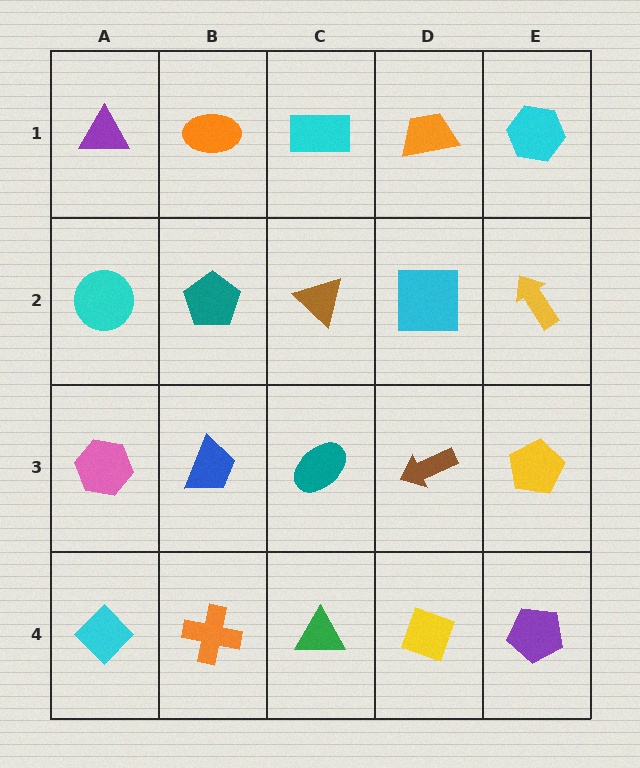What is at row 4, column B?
An orange cross.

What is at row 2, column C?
A brown triangle.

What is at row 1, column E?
A cyan hexagon.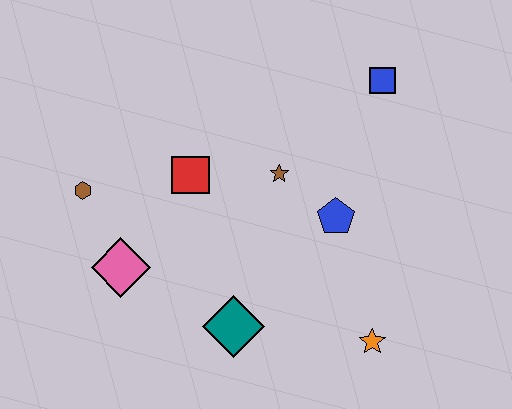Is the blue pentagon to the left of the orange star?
Yes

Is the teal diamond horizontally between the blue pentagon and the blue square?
No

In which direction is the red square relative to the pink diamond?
The red square is above the pink diamond.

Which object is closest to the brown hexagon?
The pink diamond is closest to the brown hexagon.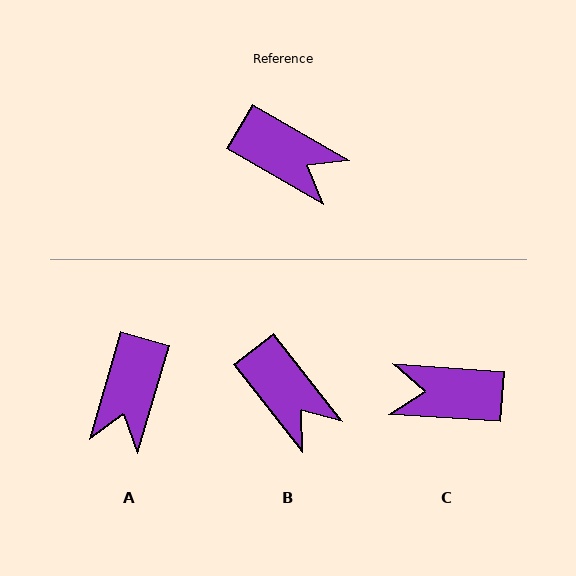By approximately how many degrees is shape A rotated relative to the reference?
Approximately 76 degrees clockwise.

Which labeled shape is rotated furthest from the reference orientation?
C, about 154 degrees away.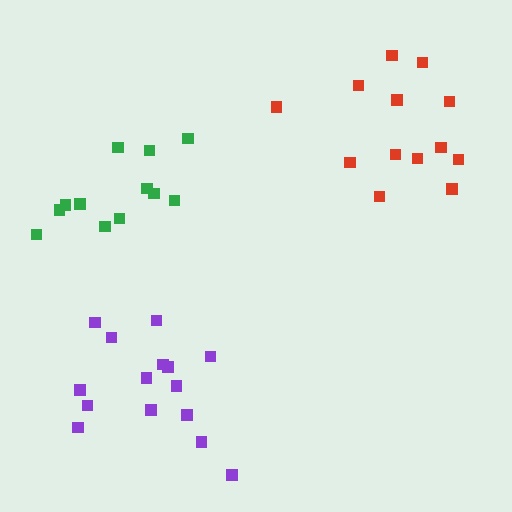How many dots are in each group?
Group 1: 13 dots, Group 2: 12 dots, Group 3: 15 dots (40 total).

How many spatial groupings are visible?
There are 3 spatial groupings.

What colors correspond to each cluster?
The clusters are colored: red, green, purple.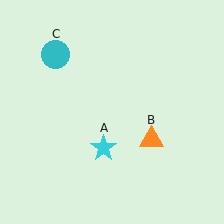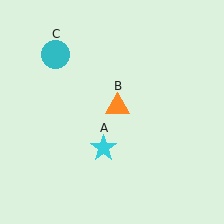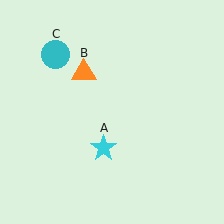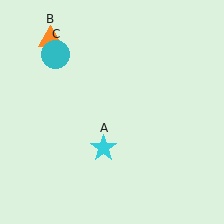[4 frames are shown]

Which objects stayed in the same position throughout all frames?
Cyan star (object A) and cyan circle (object C) remained stationary.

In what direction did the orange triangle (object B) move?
The orange triangle (object B) moved up and to the left.